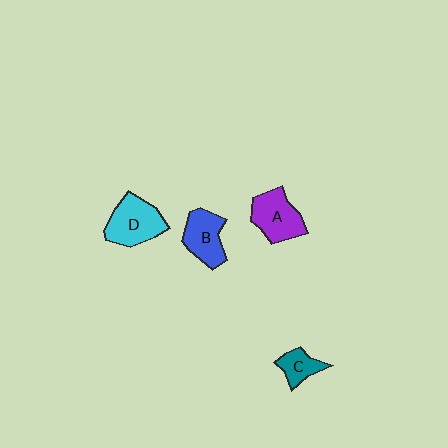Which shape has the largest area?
Shape D (cyan).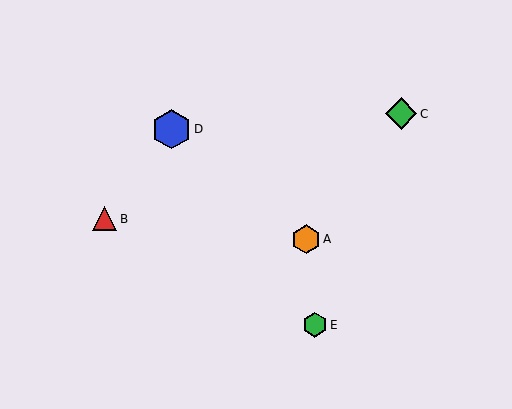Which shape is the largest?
The blue hexagon (labeled D) is the largest.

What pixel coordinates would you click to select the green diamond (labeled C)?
Click at (401, 114) to select the green diamond C.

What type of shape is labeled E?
Shape E is a green hexagon.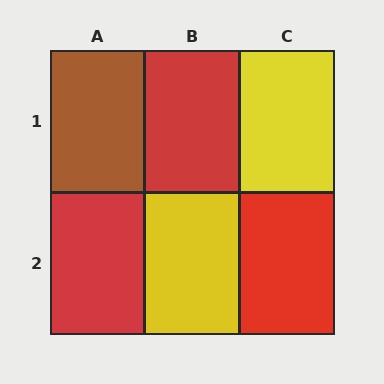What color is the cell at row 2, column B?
Yellow.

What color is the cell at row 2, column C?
Red.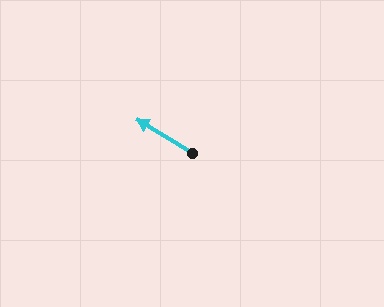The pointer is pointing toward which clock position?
Roughly 10 o'clock.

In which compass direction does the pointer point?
Northwest.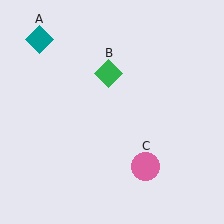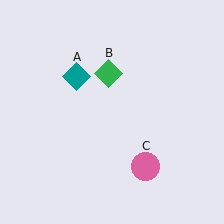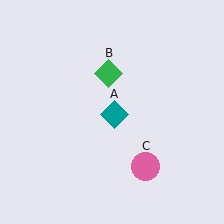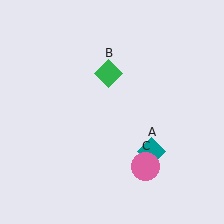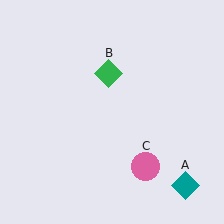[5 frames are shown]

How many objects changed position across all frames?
1 object changed position: teal diamond (object A).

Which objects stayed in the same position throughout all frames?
Green diamond (object B) and pink circle (object C) remained stationary.